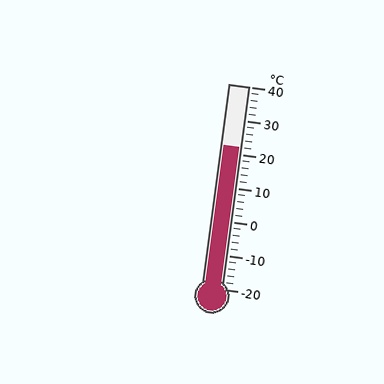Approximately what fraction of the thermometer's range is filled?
The thermometer is filled to approximately 70% of its range.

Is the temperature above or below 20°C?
The temperature is above 20°C.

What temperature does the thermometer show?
The thermometer shows approximately 22°C.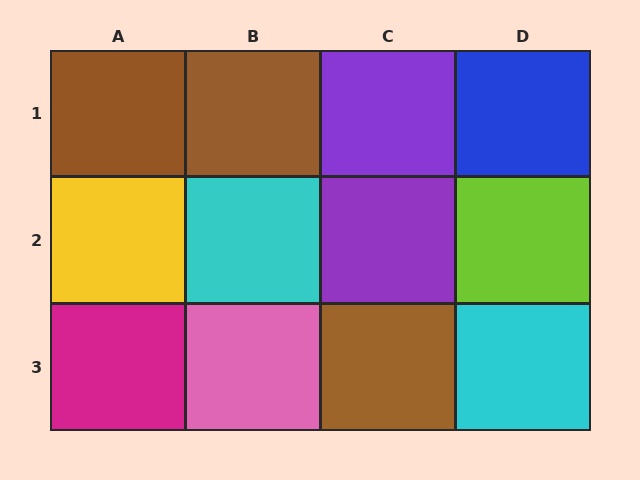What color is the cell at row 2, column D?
Lime.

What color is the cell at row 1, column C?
Purple.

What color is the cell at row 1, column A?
Brown.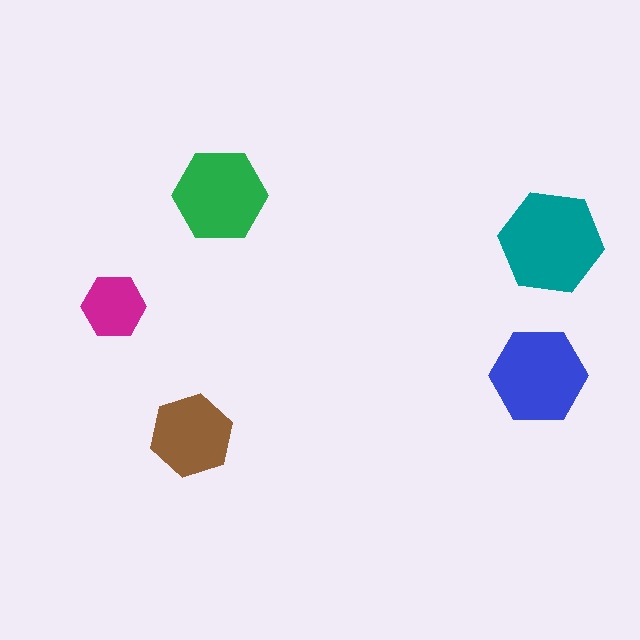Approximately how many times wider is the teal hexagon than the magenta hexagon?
About 1.5 times wider.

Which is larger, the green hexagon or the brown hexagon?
The green one.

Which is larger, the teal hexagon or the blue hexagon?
The teal one.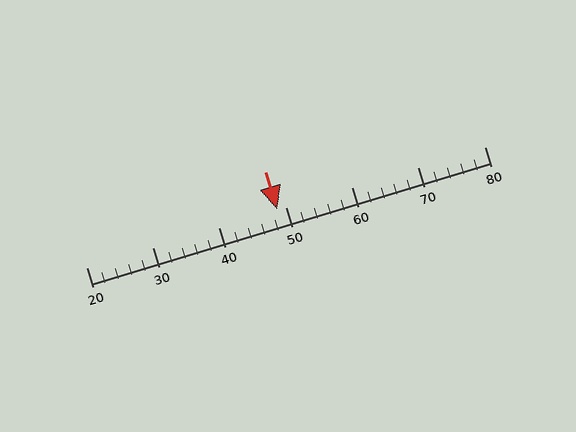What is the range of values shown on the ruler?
The ruler shows values from 20 to 80.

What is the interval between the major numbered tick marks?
The major tick marks are spaced 10 units apart.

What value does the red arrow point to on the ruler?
The red arrow points to approximately 49.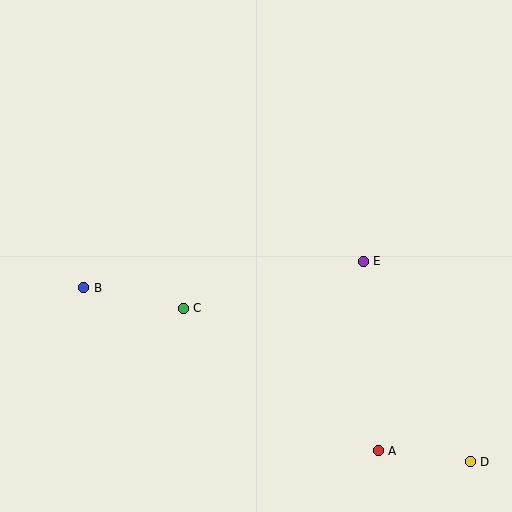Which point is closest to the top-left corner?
Point B is closest to the top-left corner.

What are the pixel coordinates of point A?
Point A is at (378, 451).